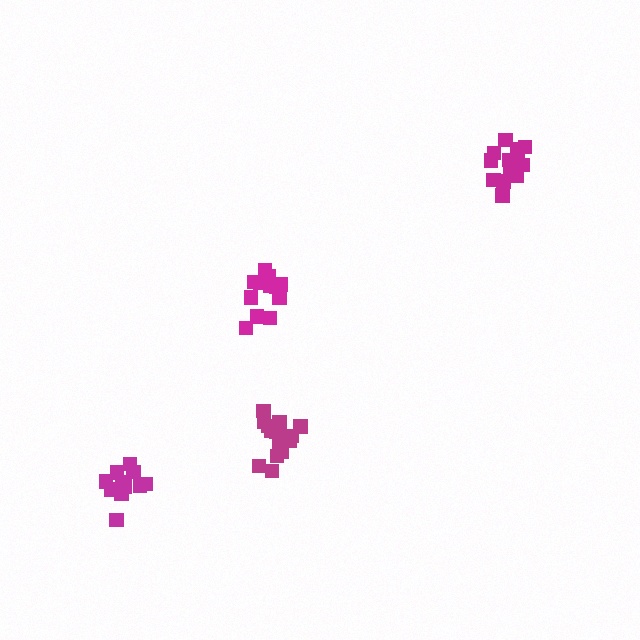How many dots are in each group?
Group 1: 14 dots, Group 2: 13 dots, Group 3: 12 dots, Group 4: 15 dots (54 total).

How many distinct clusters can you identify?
There are 4 distinct clusters.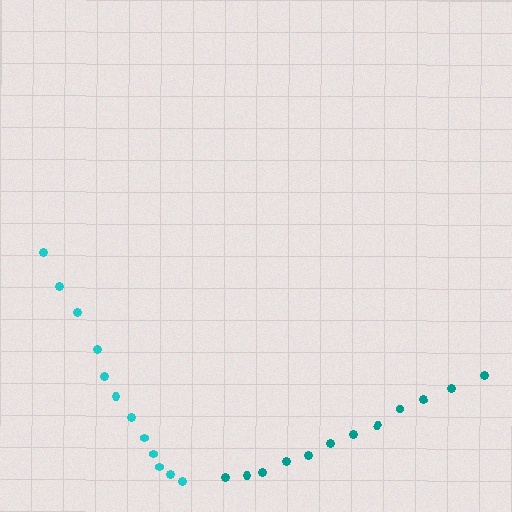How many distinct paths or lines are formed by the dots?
There are 2 distinct paths.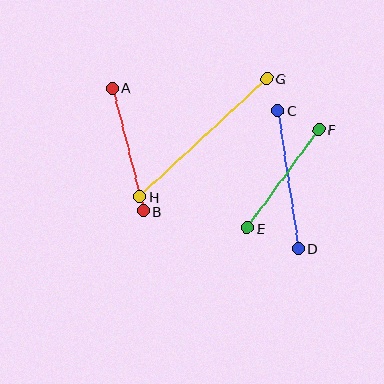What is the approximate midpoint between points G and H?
The midpoint is at approximately (203, 138) pixels.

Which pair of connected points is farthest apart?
Points G and H are farthest apart.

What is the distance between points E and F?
The distance is approximately 122 pixels.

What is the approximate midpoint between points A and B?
The midpoint is at approximately (128, 150) pixels.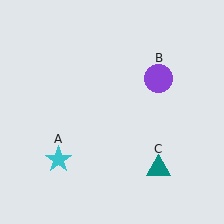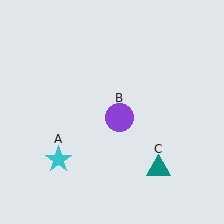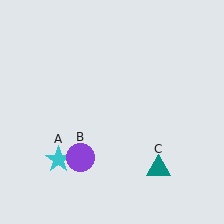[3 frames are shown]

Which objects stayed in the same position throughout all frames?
Cyan star (object A) and teal triangle (object C) remained stationary.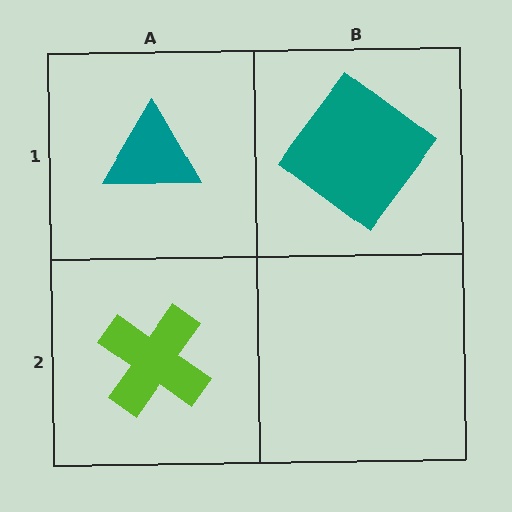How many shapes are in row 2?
1 shape.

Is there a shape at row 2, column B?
No, that cell is empty.